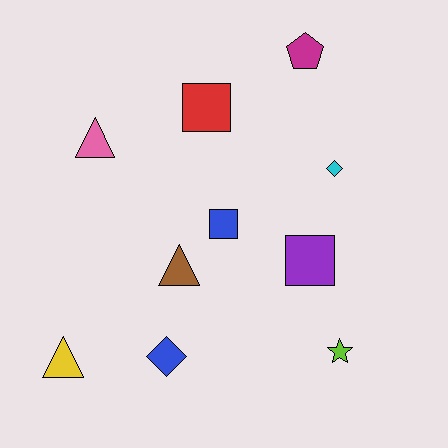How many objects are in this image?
There are 10 objects.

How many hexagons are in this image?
There are no hexagons.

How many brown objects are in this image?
There is 1 brown object.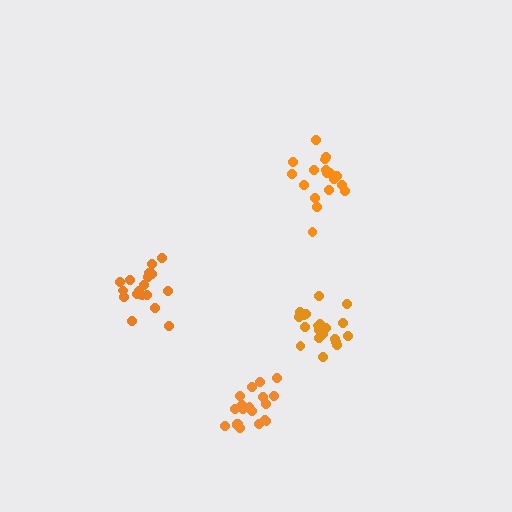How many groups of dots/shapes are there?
There are 4 groups.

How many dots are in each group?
Group 1: 20 dots, Group 2: 18 dots, Group 3: 18 dots, Group 4: 20 dots (76 total).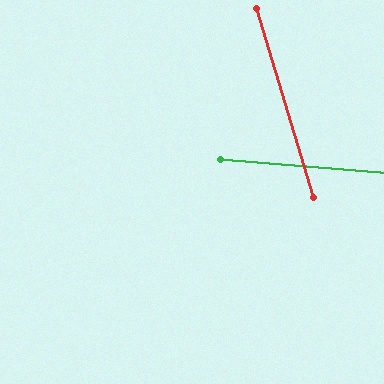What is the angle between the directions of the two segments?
Approximately 69 degrees.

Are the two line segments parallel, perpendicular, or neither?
Neither parallel nor perpendicular — they differ by about 69°.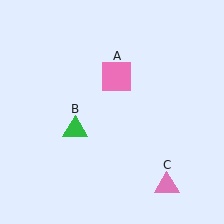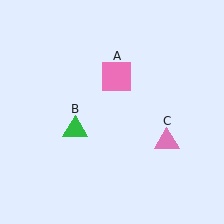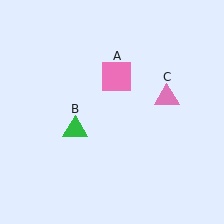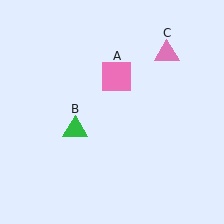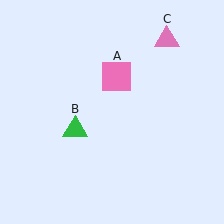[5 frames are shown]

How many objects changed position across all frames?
1 object changed position: pink triangle (object C).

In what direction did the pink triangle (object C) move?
The pink triangle (object C) moved up.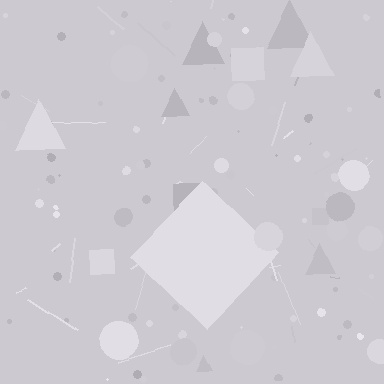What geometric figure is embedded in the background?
A diamond is embedded in the background.